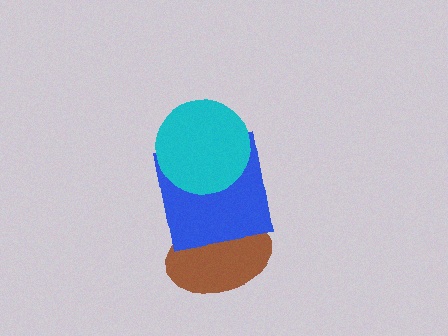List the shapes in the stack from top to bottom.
From top to bottom: the cyan circle, the blue square, the brown ellipse.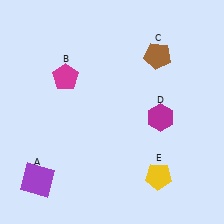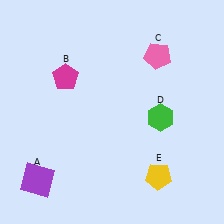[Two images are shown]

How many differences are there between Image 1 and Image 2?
There are 2 differences between the two images.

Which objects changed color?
C changed from brown to pink. D changed from magenta to green.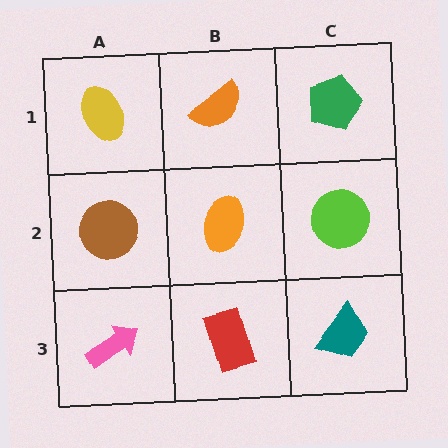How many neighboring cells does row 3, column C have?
2.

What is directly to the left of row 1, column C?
An orange semicircle.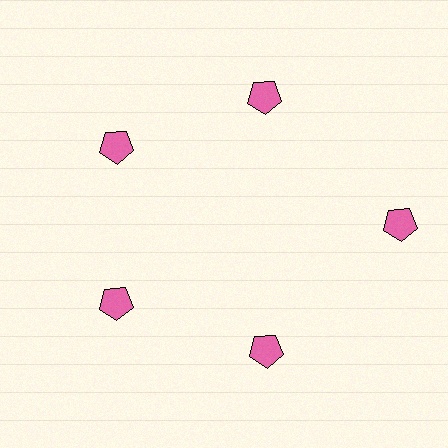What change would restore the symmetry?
The symmetry would be restored by moving it inward, back onto the ring so that all 5 pentagons sit at equal angles and equal distance from the center.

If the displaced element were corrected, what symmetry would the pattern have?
It would have 5-fold rotational symmetry — the pattern would map onto itself every 72 degrees.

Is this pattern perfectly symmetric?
No. The 5 pink pentagons are arranged in a ring, but one element near the 3 o'clock position is pushed outward from the center, breaking the 5-fold rotational symmetry.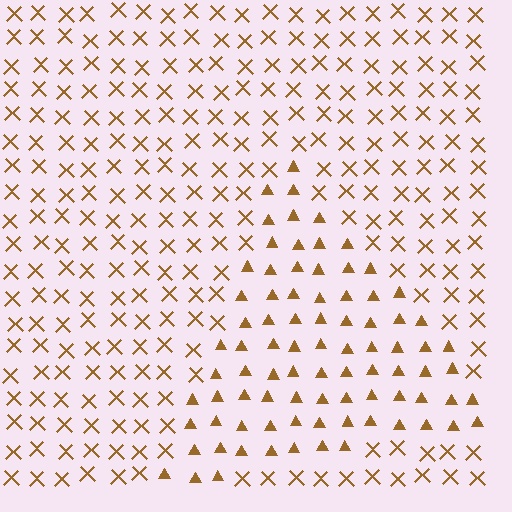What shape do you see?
I see a triangle.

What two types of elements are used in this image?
The image uses triangles inside the triangle region and X marks outside it.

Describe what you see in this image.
The image is filled with small brown elements arranged in a uniform grid. A triangle-shaped region contains triangles, while the surrounding area contains X marks. The boundary is defined purely by the change in element shape.